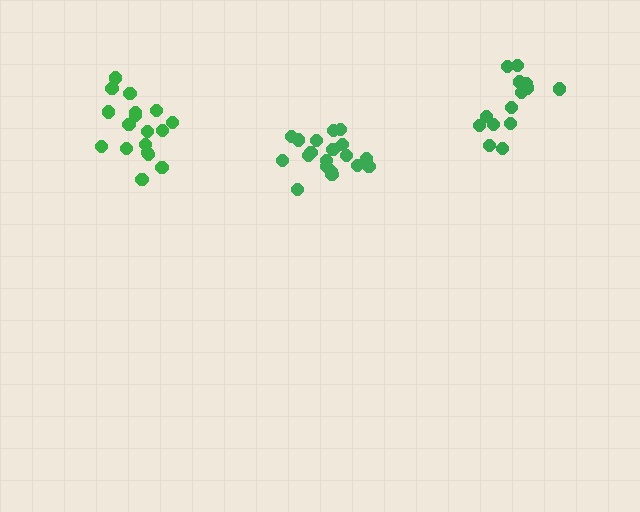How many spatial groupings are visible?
There are 3 spatial groupings.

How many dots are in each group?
Group 1: 18 dots, Group 2: 15 dots, Group 3: 20 dots (53 total).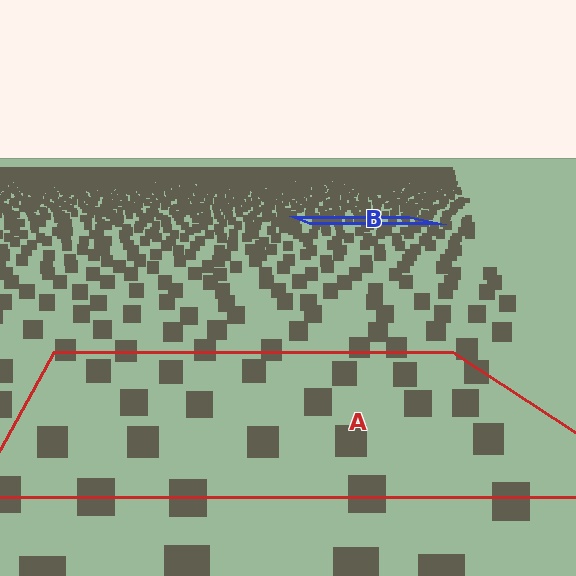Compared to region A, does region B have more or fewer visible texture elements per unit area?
Region B has more texture elements per unit area — they are packed more densely because it is farther away.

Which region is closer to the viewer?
Region A is closer. The texture elements there are larger and more spread out.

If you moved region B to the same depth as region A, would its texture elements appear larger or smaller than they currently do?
They would appear larger. At a closer depth, the same texture elements are projected at a bigger on-screen size.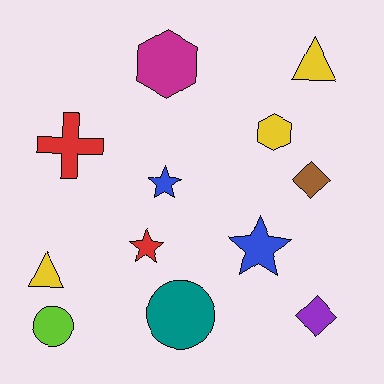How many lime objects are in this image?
There is 1 lime object.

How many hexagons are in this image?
There are 2 hexagons.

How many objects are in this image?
There are 12 objects.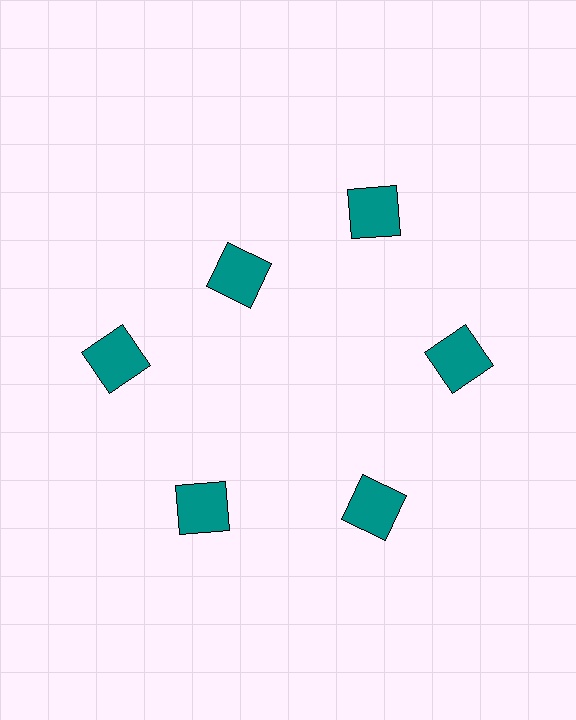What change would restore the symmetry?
The symmetry would be restored by moving it outward, back onto the ring so that all 6 squares sit at equal angles and equal distance from the center.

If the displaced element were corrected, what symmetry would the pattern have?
It would have 6-fold rotational symmetry — the pattern would map onto itself every 60 degrees.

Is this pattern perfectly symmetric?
No. The 6 teal squares are arranged in a ring, but one element near the 11 o'clock position is pulled inward toward the center, breaking the 6-fold rotational symmetry.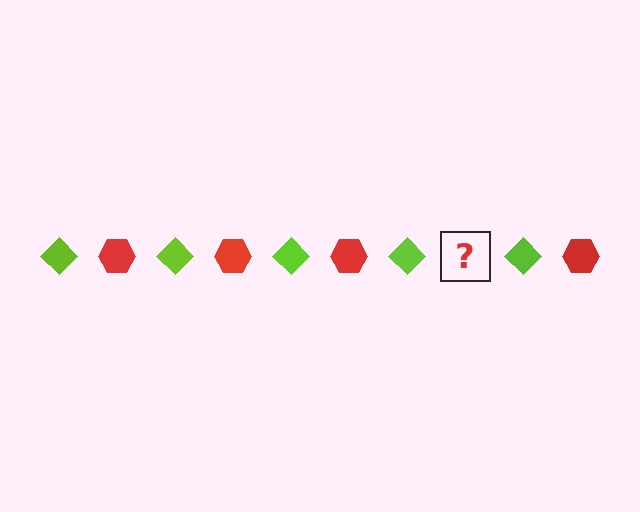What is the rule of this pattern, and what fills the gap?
The rule is that the pattern alternates between lime diamond and red hexagon. The gap should be filled with a red hexagon.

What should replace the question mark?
The question mark should be replaced with a red hexagon.